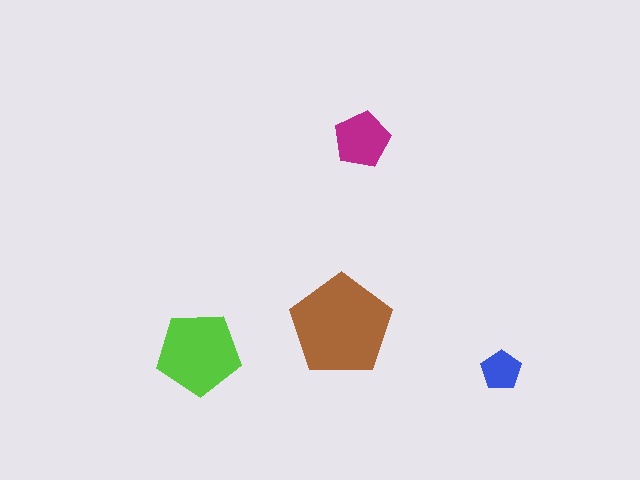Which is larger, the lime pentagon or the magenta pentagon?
The lime one.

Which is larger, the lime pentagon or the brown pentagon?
The brown one.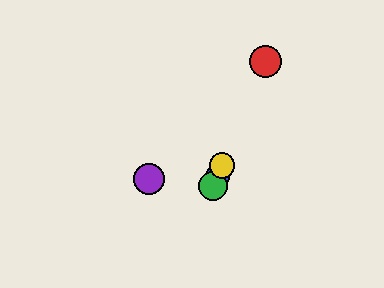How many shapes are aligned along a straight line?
4 shapes (the red circle, the blue circle, the green circle, the yellow circle) are aligned along a straight line.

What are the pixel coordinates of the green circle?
The green circle is at (213, 186).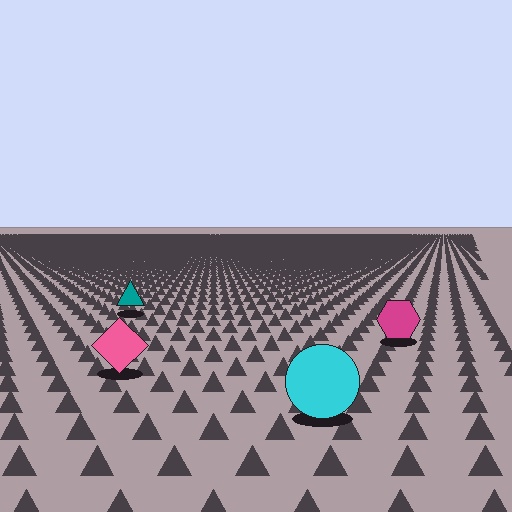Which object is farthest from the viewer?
The teal triangle is farthest from the viewer. It appears smaller and the ground texture around it is denser.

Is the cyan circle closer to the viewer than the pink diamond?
Yes. The cyan circle is closer — you can tell from the texture gradient: the ground texture is coarser near it.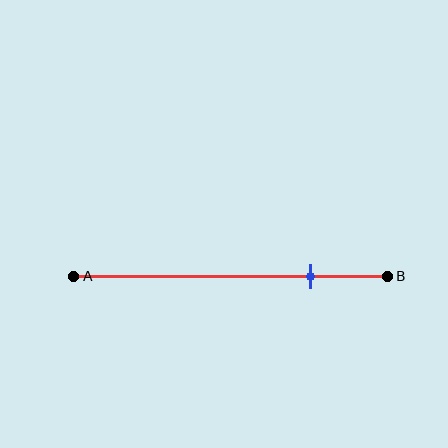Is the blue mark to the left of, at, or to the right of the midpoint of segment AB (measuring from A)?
The blue mark is to the right of the midpoint of segment AB.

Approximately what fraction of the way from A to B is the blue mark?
The blue mark is approximately 75% of the way from A to B.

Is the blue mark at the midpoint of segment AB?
No, the mark is at about 75% from A, not at the 50% midpoint.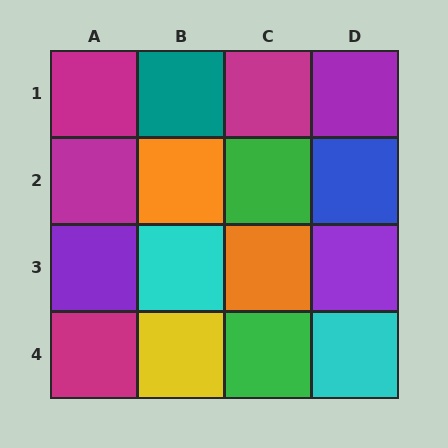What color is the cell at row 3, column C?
Orange.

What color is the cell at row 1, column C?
Magenta.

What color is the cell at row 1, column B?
Teal.